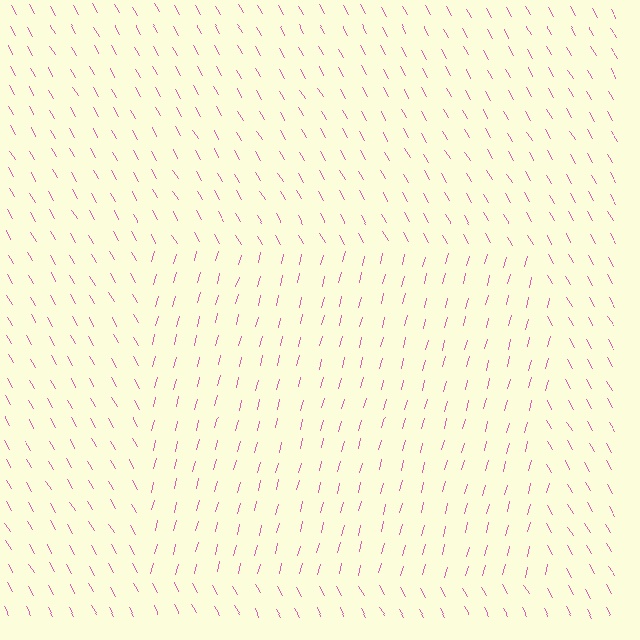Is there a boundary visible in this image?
Yes, there is a texture boundary formed by a change in line orientation.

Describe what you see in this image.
The image is filled with small pink line segments. A rectangle region in the image has lines oriented differently from the surrounding lines, creating a visible texture boundary.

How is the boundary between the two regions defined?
The boundary is defined purely by a change in line orientation (approximately 45 degrees difference). All lines are the same color and thickness.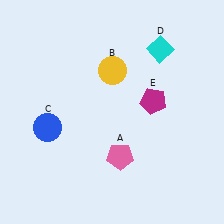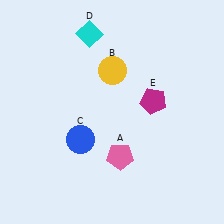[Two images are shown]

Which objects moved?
The objects that moved are: the blue circle (C), the cyan diamond (D).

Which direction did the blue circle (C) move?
The blue circle (C) moved right.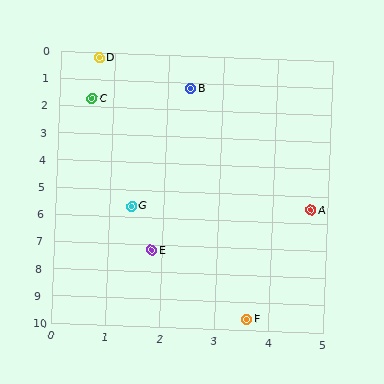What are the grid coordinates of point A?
Point A is at approximately (4.7, 5.5).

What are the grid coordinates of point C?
Point C is at approximately (0.6, 1.7).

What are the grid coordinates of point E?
Point E is at approximately (1.8, 7.2).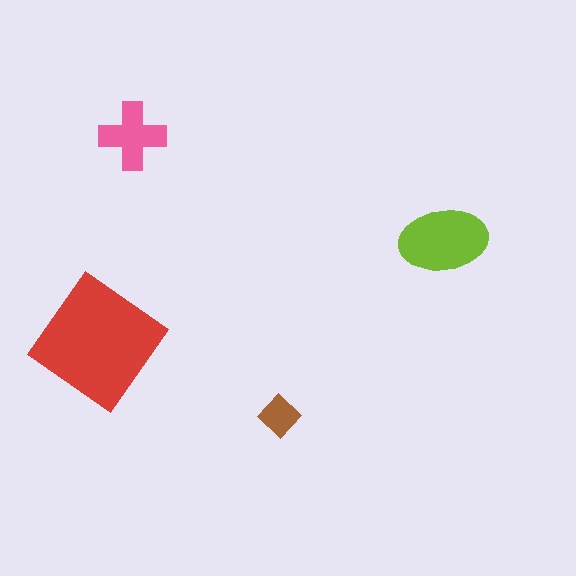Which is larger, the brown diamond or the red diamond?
The red diamond.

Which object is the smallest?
The brown diamond.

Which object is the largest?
The red diamond.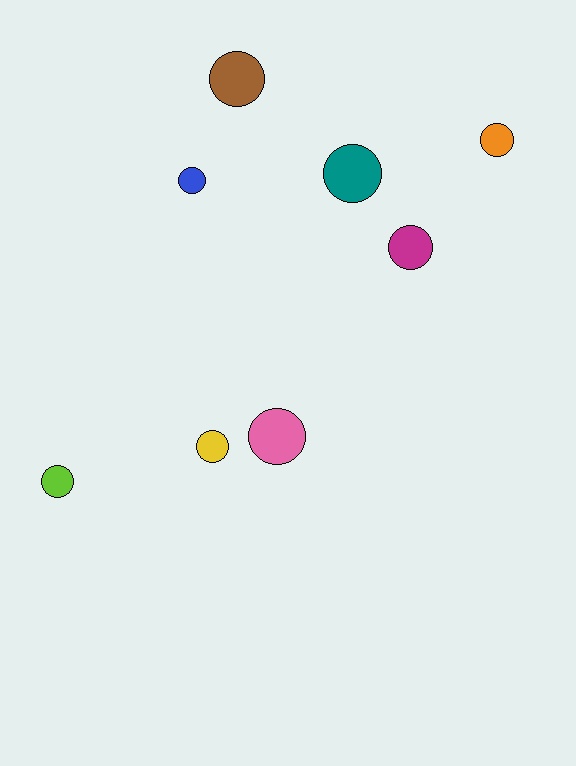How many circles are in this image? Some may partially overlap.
There are 8 circles.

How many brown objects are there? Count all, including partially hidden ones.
There is 1 brown object.